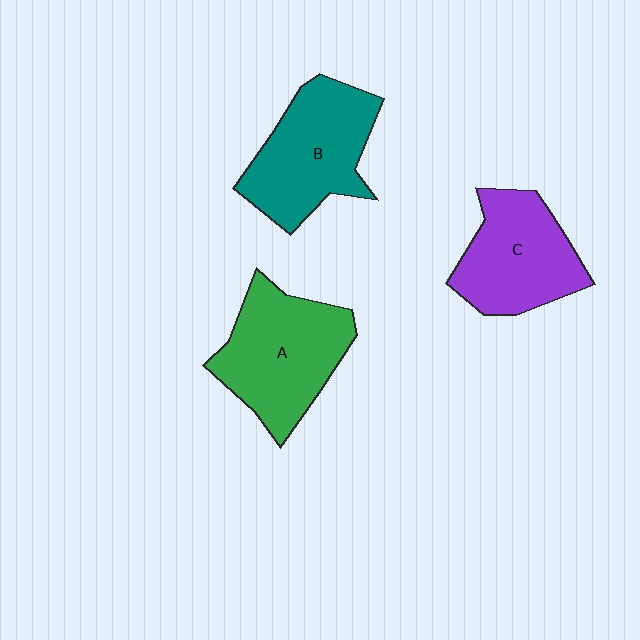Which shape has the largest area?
Shape A (green).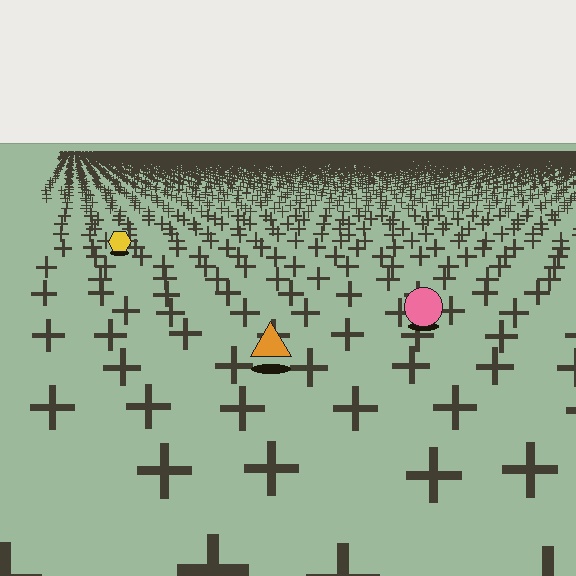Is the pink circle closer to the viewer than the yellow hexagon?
Yes. The pink circle is closer — you can tell from the texture gradient: the ground texture is coarser near it.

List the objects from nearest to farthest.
From nearest to farthest: the orange triangle, the pink circle, the yellow hexagon.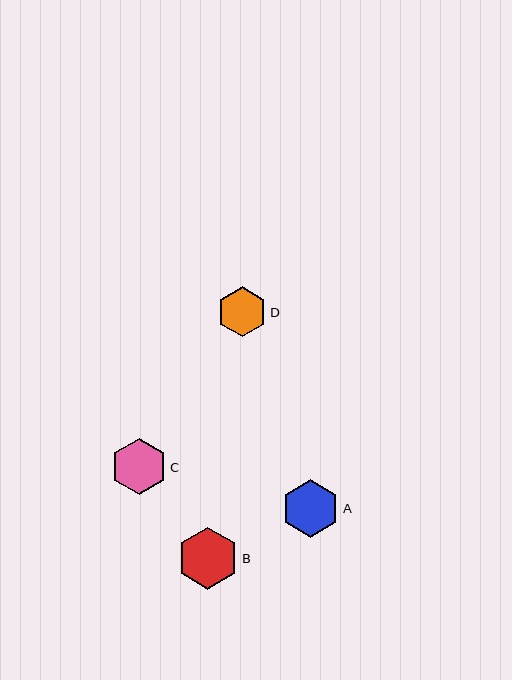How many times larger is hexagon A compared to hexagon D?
Hexagon A is approximately 1.2 times the size of hexagon D.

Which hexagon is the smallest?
Hexagon D is the smallest with a size of approximately 50 pixels.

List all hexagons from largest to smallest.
From largest to smallest: B, A, C, D.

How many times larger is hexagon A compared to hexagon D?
Hexagon A is approximately 1.2 times the size of hexagon D.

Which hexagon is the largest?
Hexagon B is the largest with a size of approximately 62 pixels.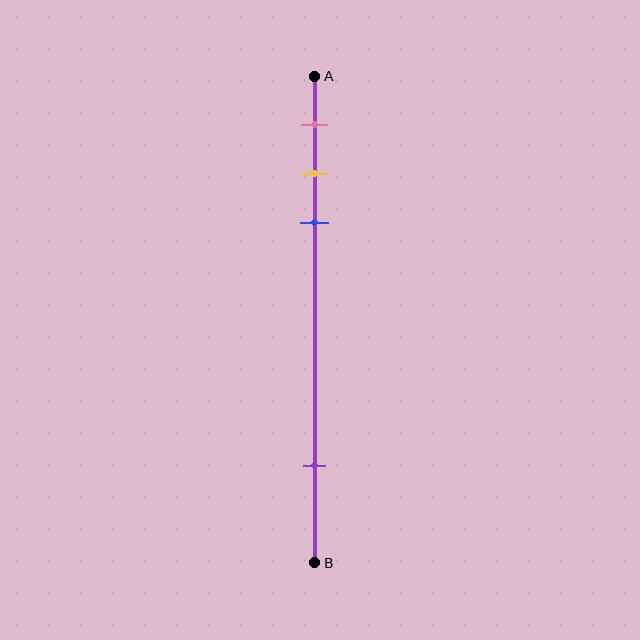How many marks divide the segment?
There are 4 marks dividing the segment.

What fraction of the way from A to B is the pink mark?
The pink mark is approximately 10% (0.1) of the way from A to B.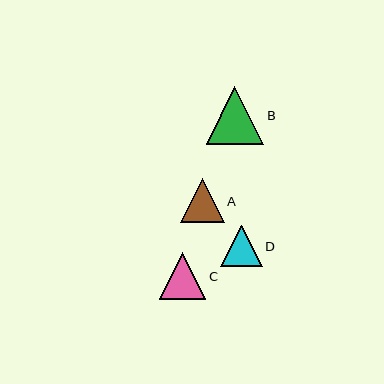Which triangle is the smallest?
Triangle D is the smallest with a size of approximately 41 pixels.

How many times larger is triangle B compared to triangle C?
Triangle B is approximately 1.2 times the size of triangle C.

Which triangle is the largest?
Triangle B is the largest with a size of approximately 58 pixels.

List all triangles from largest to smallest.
From largest to smallest: B, C, A, D.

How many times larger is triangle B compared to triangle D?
Triangle B is approximately 1.4 times the size of triangle D.